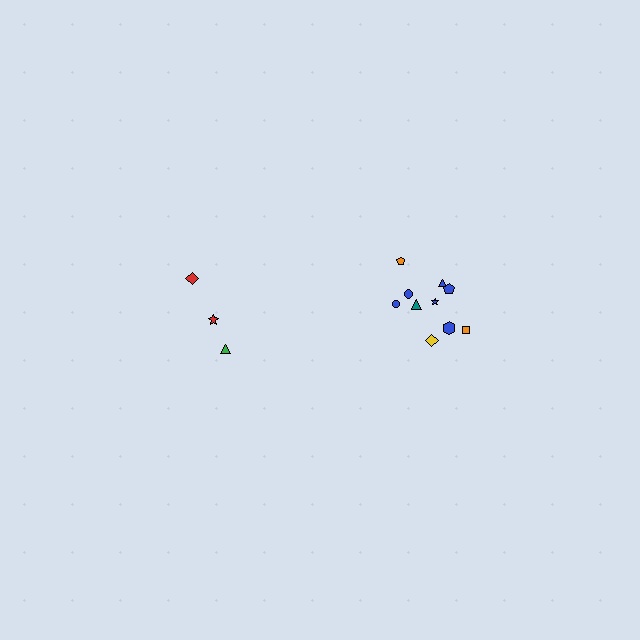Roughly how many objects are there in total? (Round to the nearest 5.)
Roughly 15 objects in total.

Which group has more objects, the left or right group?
The right group.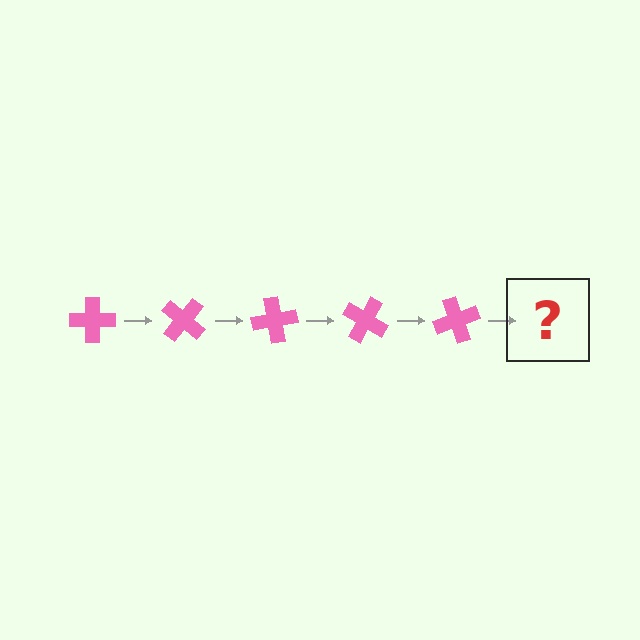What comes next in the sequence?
The next element should be a pink cross rotated 200 degrees.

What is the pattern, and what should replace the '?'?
The pattern is that the cross rotates 40 degrees each step. The '?' should be a pink cross rotated 200 degrees.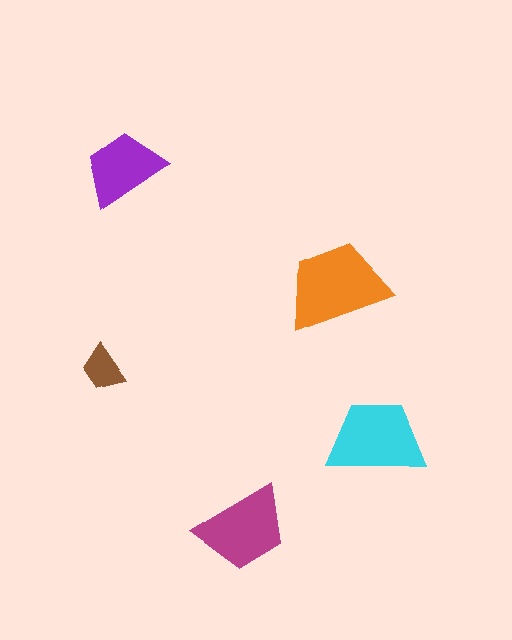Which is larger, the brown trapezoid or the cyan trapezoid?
The cyan one.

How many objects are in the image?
There are 5 objects in the image.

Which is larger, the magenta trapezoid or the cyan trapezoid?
The cyan one.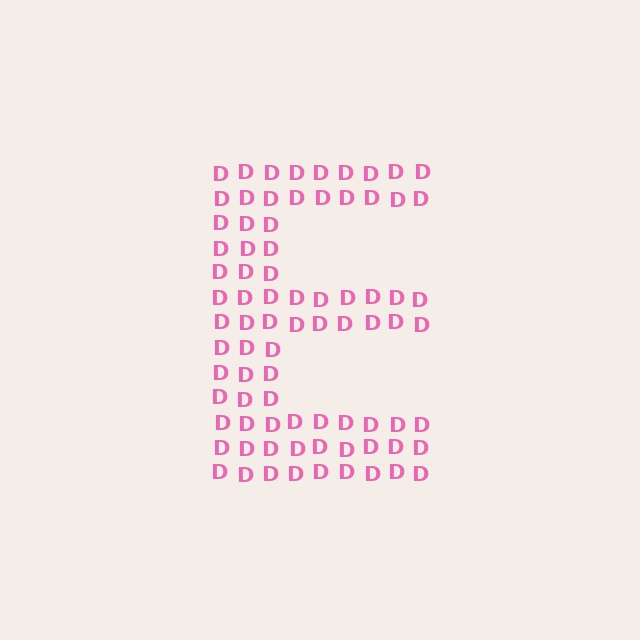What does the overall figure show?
The overall figure shows the letter E.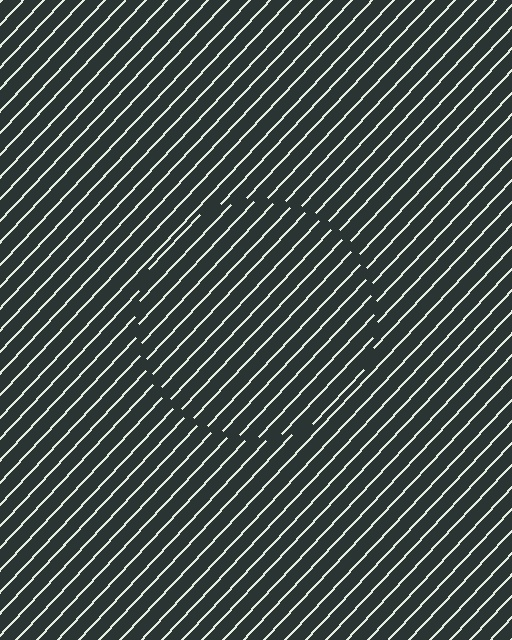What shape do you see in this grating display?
An illusory circle. The interior of the shape contains the same grating, shifted by half a period — the contour is defined by the phase discontinuity where line-ends from the inner and outer gratings abut.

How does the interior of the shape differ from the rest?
The interior of the shape contains the same grating, shifted by half a period — the contour is defined by the phase discontinuity where line-ends from the inner and outer gratings abut.